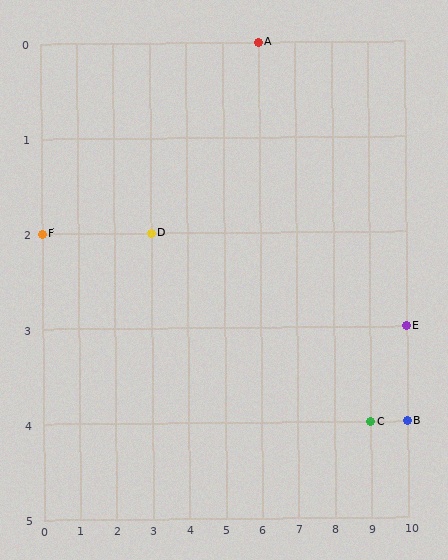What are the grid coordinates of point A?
Point A is at grid coordinates (6, 0).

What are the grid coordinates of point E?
Point E is at grid coordinates (10, 3).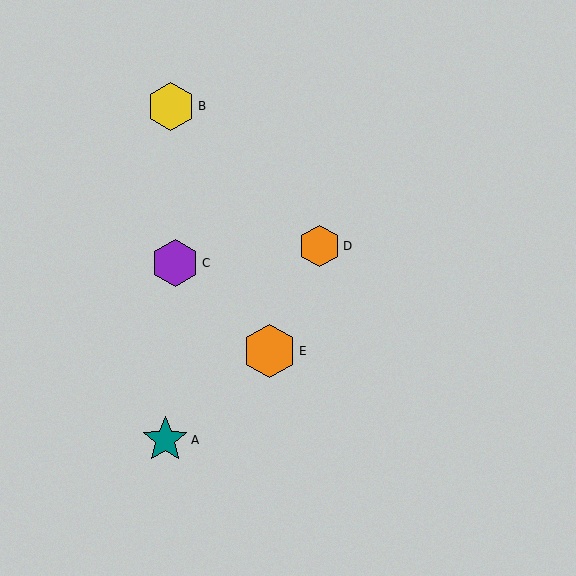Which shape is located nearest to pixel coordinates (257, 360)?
The orange hexagon (labeled E) at (270, 351) is nearest to that location.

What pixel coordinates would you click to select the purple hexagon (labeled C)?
Click at (175, 263) to select the purple hexagon C.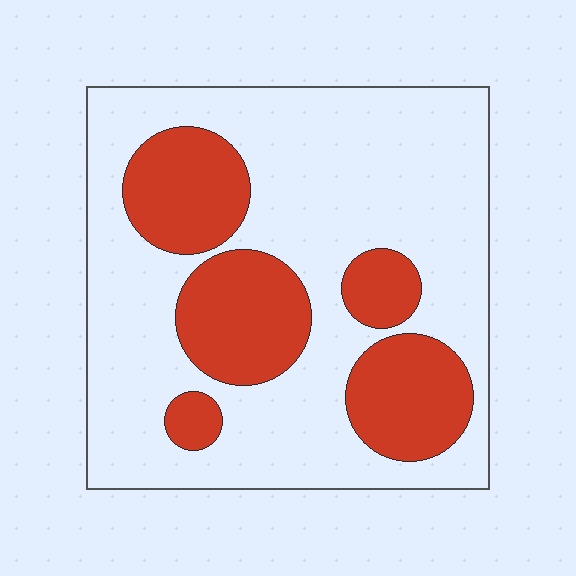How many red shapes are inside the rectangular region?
5.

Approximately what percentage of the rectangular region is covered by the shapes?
Approximately 30%.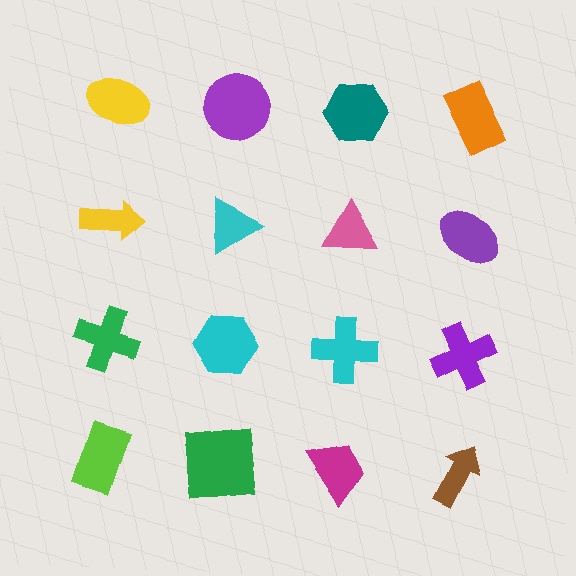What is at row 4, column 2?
A green square.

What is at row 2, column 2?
A cyan triangle.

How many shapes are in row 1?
4 shapes.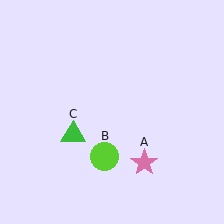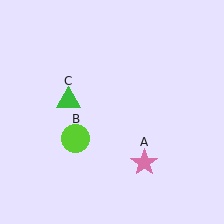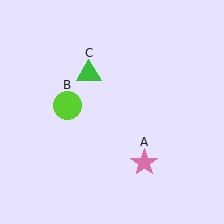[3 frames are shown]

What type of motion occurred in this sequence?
The lime circle (object B), green triangle (object C) rotated clockwise around the center of the scene.